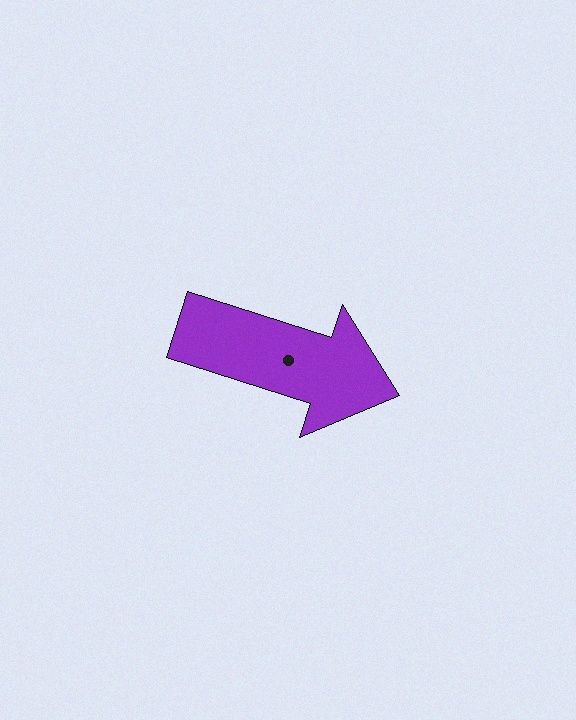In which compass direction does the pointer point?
East.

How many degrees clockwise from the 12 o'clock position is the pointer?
Approximately 108 degrees.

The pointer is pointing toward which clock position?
Roughly 4 o'clock.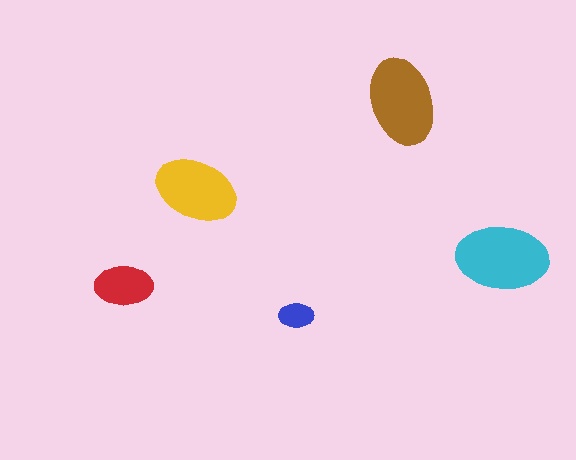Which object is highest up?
The brown ellipse is topmost.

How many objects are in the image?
There are 5 objects in the image.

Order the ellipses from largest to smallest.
the cyan one, the brown one, the yellow one, the red one, the blue one.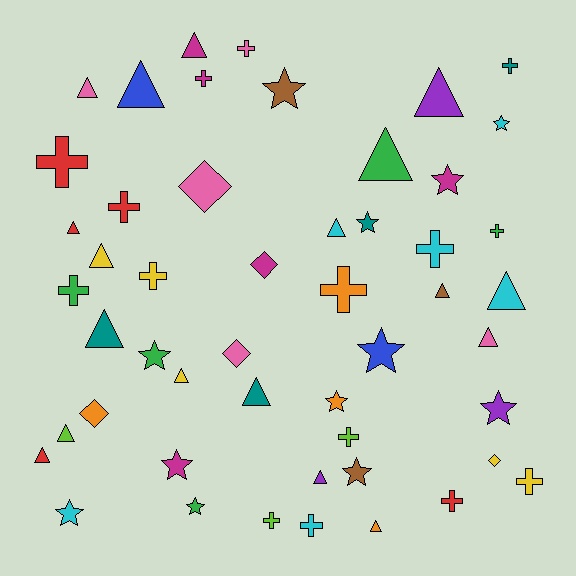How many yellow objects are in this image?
There are 5 yellow objects.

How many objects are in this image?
There are 50 objects.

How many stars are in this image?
There are 12 stars.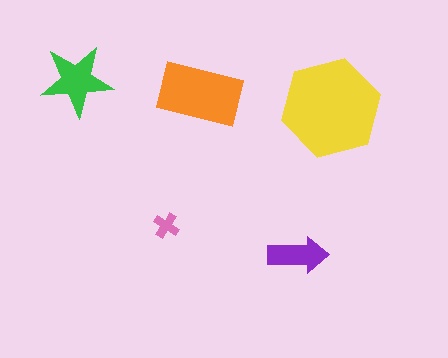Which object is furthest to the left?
The green star is leftmost.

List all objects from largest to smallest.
The yellow hexagon, the orange rectangle, the green star, the purple arrow, the pink cross.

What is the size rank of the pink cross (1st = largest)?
5th.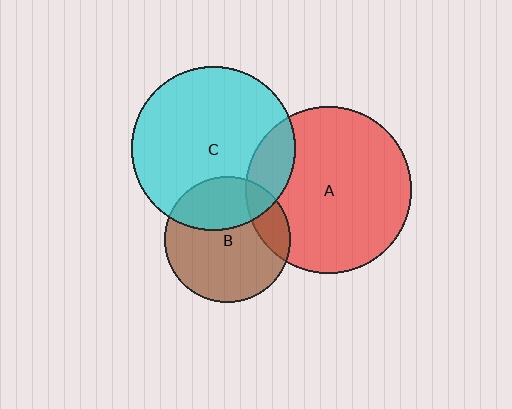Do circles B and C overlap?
Yes.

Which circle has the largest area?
Circle A (red).